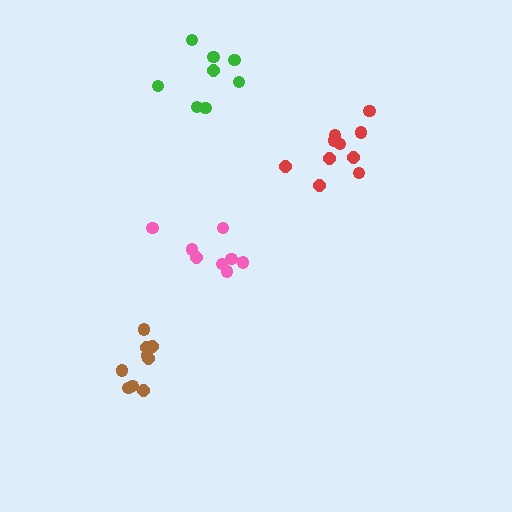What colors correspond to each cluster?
The clusters are colored: red, pink, green, brown.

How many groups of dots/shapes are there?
There are 4 groups.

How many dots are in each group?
Group 1: 10 dots, Group 2: 8 dots, Group 3: 8 dots, Group 4: 9 dots (35 total).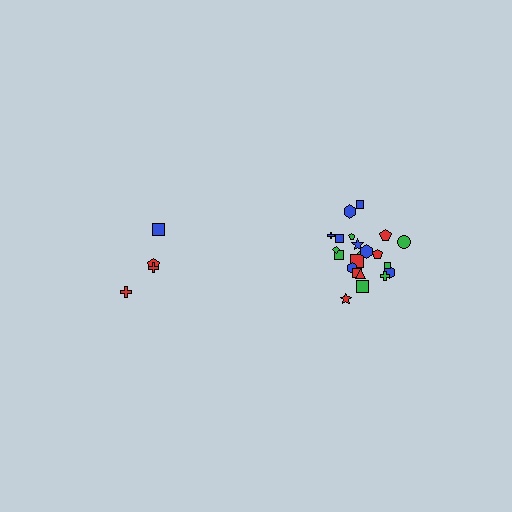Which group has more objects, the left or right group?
The right group.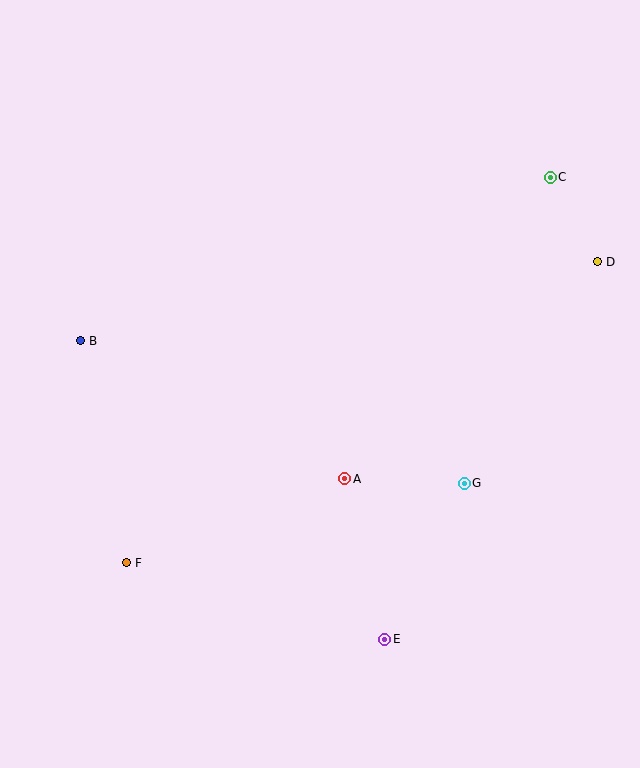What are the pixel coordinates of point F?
Point F is at (127, 563).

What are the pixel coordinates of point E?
Point E is at (385, 639).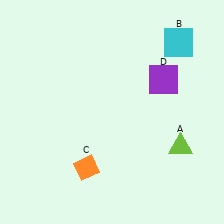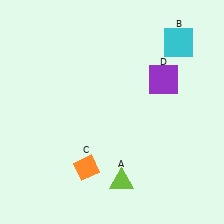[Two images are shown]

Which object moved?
The lime triangle (A) moved left.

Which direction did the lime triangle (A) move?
The lime triangle (A) moved left.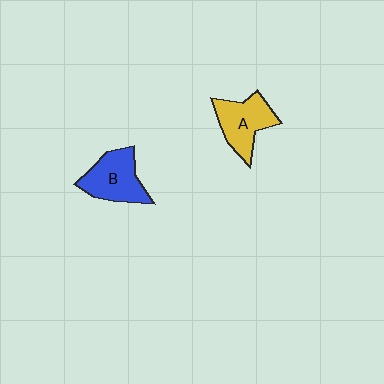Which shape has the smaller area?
Shape A (yellow).